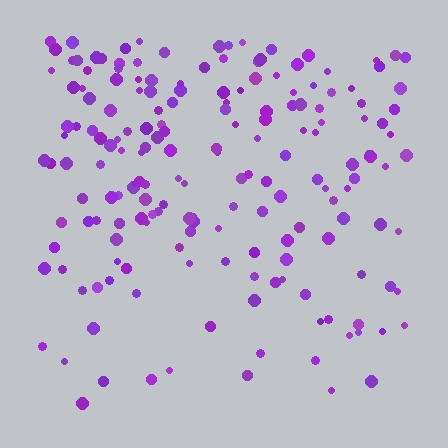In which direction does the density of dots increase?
From bottom to top, with the top side densest.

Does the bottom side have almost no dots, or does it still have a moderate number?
Still a moderate number, just noticeably fewer than the top.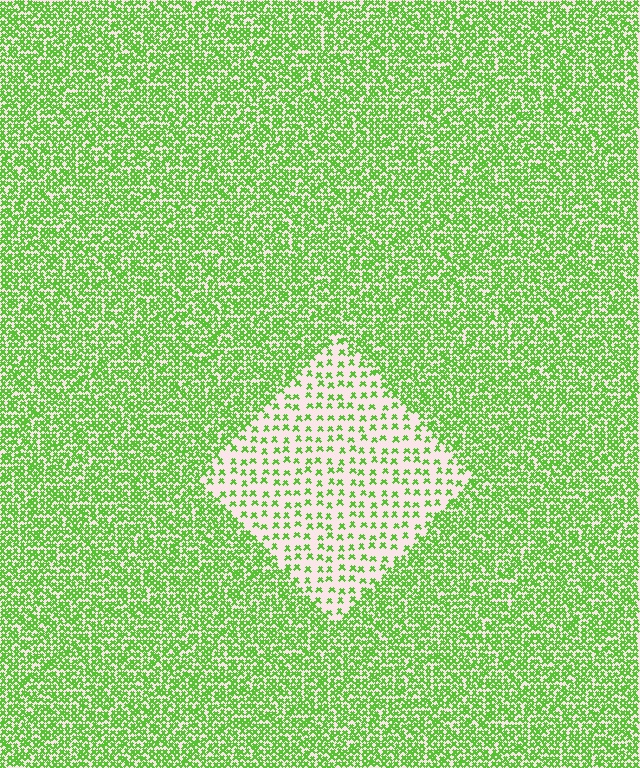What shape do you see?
I see a diamond.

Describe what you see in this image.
The image contains small lime elements arranged at two different densities. A diamond-shaped region is visible where the elements are less densely packed than the surrounding area.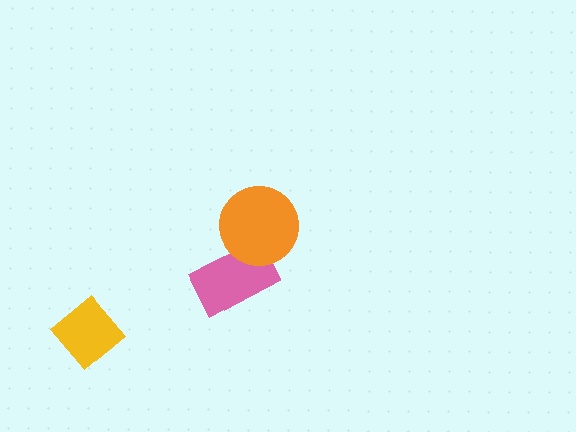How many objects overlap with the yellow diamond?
0 objects overlap with the yellow diamond.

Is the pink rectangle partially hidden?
Yes, it is partially covered by another shape.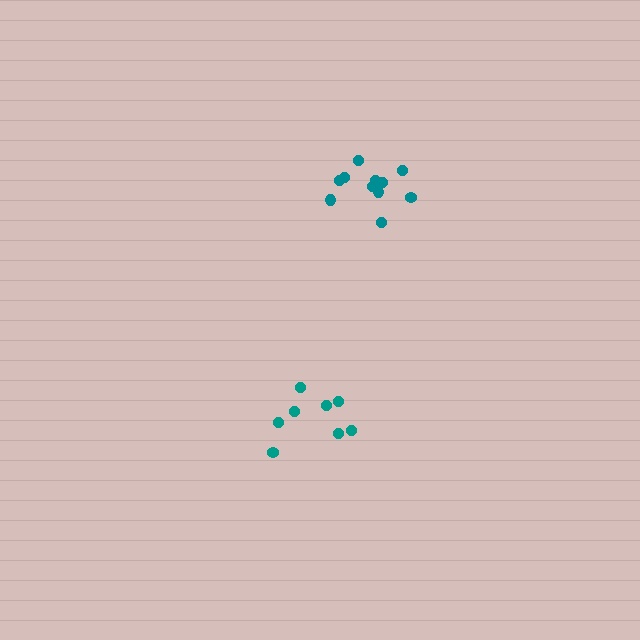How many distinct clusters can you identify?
There are 2 distinct clusters.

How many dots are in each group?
Group 1: 11 dots, Group 2: 8 dots (19 total).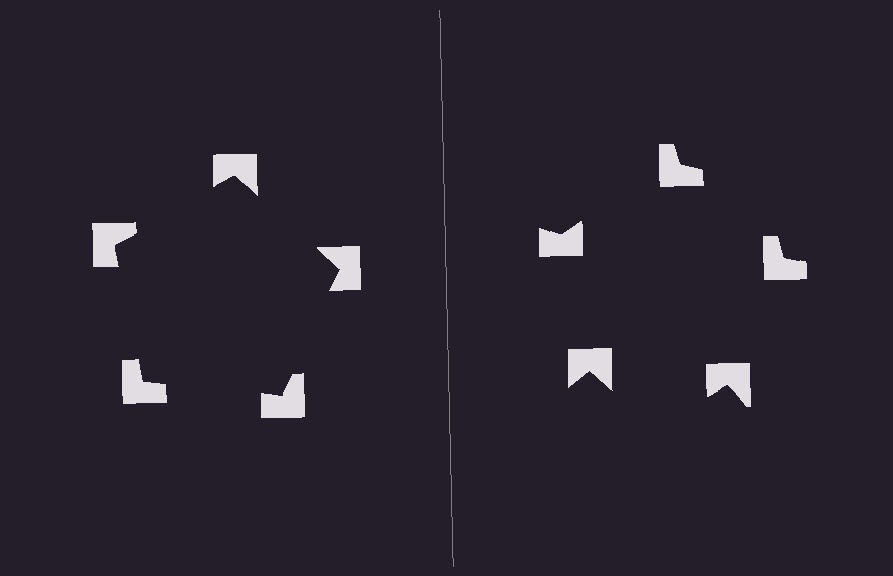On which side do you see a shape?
An illusory pentagon appears on the left side. On the right side the wedge cuts are rotated, so no coherent shape forms.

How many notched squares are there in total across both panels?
10 — 5 on each side.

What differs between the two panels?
The notched squares are positioned identically on both sides; only the wedge orientations differ. On the left they align to a pentagon; on the right they are misaligned.